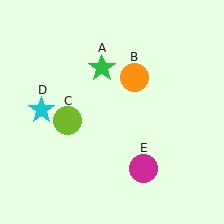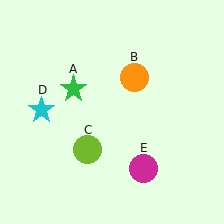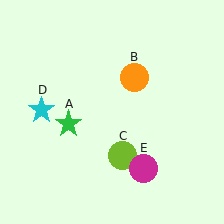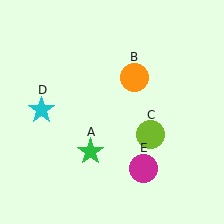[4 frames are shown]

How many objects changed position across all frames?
2 objects changed position: green star (object A), lime circle (object C).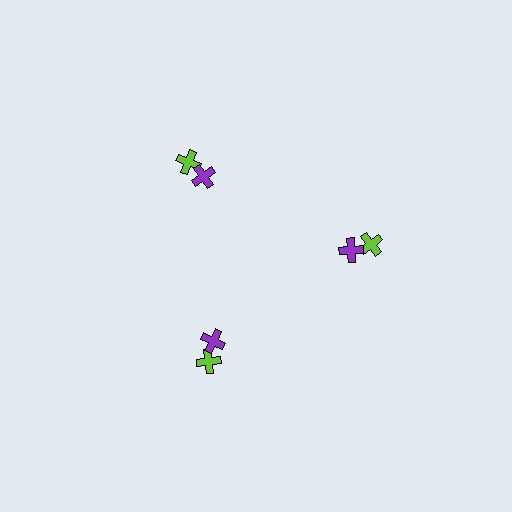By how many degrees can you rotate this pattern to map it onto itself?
The pattern maps onto itself every 120 degrees of rotation.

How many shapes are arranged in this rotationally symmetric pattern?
There are 6 shapes, arranged in 3 groups of 2.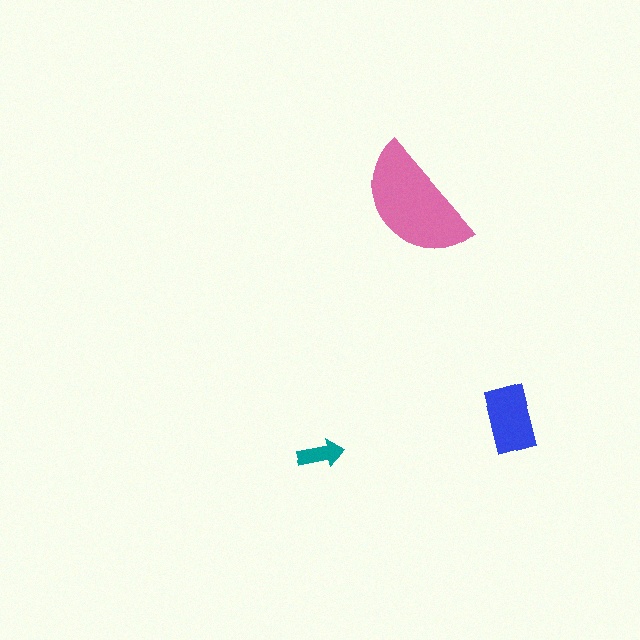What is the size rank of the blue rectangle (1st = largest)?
2nd.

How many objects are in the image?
There are 3 objects in the image.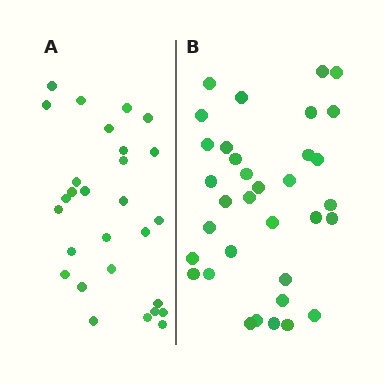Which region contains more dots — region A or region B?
Region B (the right region) has more dots.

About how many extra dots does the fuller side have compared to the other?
Region B has about 6 more dots than region A.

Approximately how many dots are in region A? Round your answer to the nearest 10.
About 30 dots. (The exact count is 28, which rounds to 30.)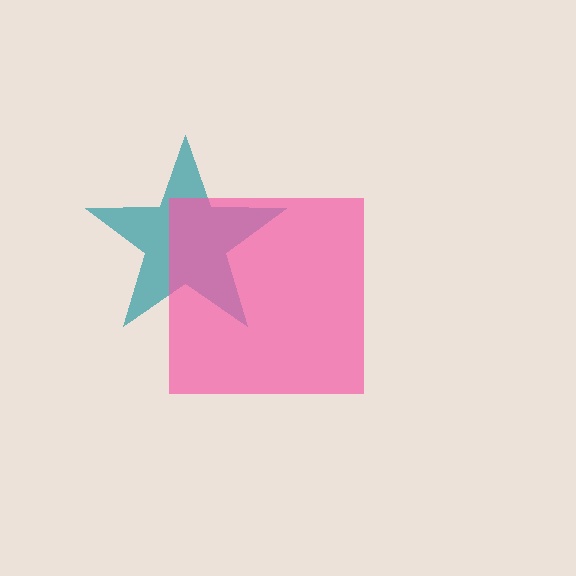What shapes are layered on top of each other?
The layered shapes are: a teal star, a pink square.